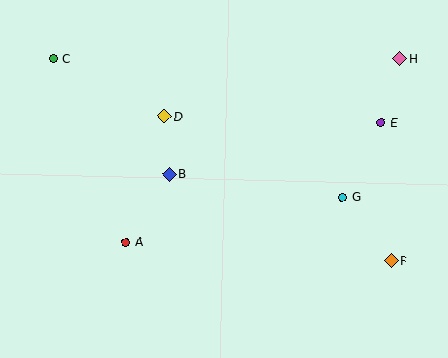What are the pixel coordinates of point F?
Point F is at (391, 261).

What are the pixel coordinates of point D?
Point D is at (164, 116).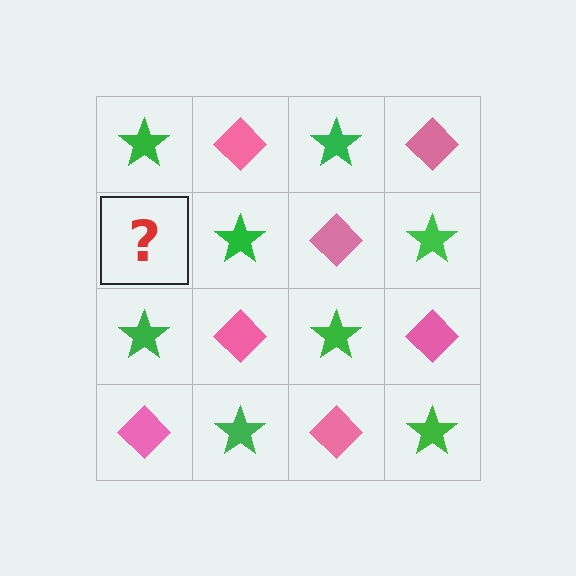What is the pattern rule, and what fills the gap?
The rule is that it alternates green star and pink diamond in a checkerboard pattern. The gap should be filled with a pink diamond.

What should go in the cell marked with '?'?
The missing cell should contain a pink diamond.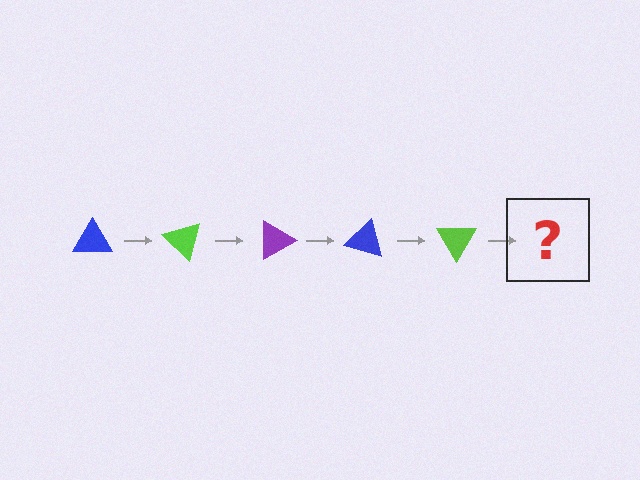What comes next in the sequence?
The next element should be a purple triangle, rotated 225 degrees from the start.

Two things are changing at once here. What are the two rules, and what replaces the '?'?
The two rules are that it rotates 45 degrees each step and the color cycles through blue, lime, and purple. The '?' should be a purple triangle, rotated 225 degrees from the start.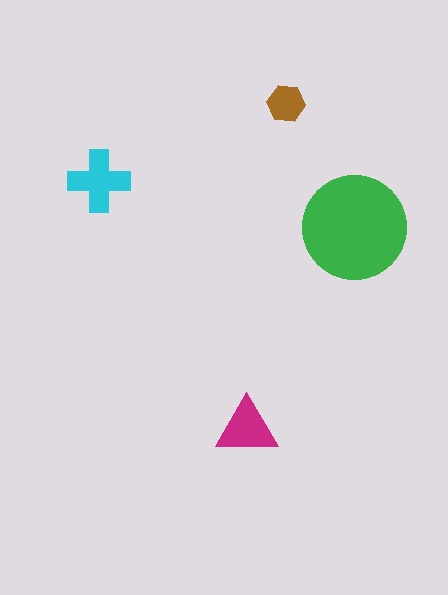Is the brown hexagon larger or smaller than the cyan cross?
Smaller.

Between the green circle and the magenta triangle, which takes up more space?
The green circle.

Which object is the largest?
The green circle.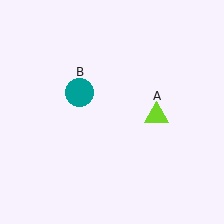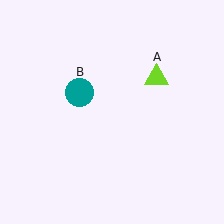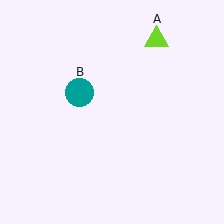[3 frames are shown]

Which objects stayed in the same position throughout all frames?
Teal circle (object B) remained stationary.